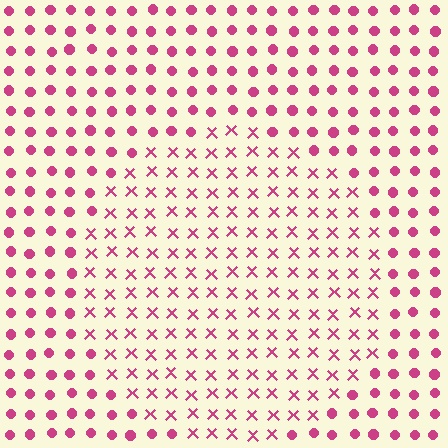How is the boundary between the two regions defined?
The boundary is defined by a change in element shape: X marks inside vs. circles outside. All elements share the same color and spacing.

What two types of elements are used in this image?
The image uses X marks inside the circle region and circles outside it.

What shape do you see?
I see a circle.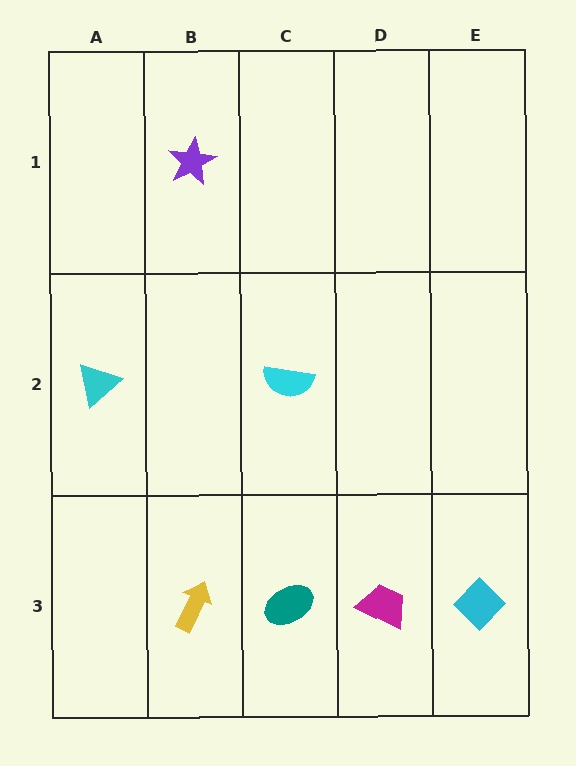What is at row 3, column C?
A teal ellipse.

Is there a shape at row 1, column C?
No, that cell is empty.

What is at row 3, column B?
A yellow arrow.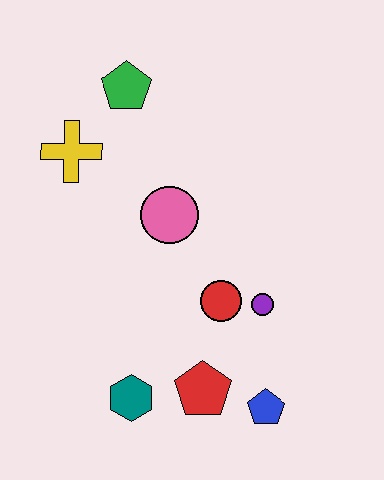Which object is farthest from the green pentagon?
The blue pentagon is farthest from the green pentagon.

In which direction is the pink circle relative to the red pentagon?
The pink circle is above the red pentagon.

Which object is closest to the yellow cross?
The green pentagon is closest to the yellow cross.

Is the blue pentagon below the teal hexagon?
Yes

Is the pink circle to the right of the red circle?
No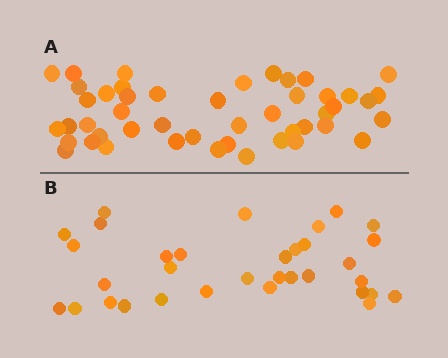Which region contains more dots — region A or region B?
Region A (the top region) has more dots.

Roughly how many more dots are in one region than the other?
Region A has approximately 15 more dots than region B.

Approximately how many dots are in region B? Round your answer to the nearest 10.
About 30 dots. (The exact count is 33, which rounds to 30.)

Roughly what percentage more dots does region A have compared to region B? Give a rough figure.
About 40% more.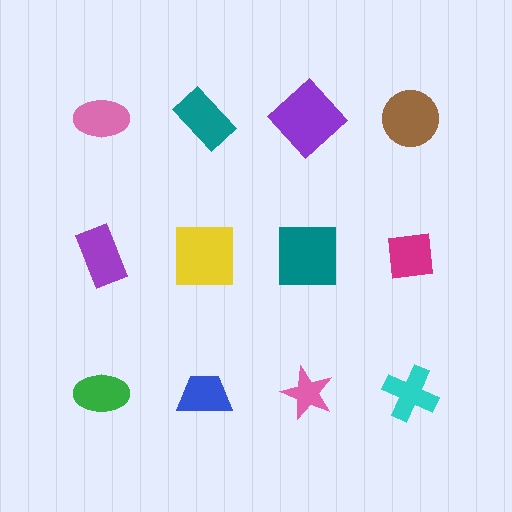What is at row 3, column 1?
A green ellipse.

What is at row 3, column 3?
A pink star.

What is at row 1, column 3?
A purple diamond.